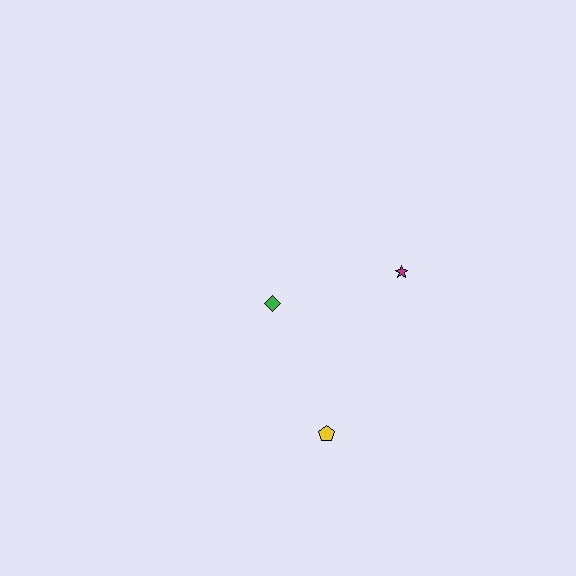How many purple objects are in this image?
There are no purple objects.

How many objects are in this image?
There are 3 objects.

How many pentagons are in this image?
There is 1 pentagon.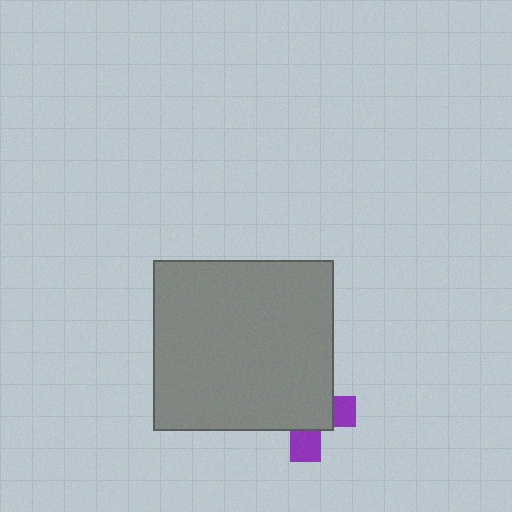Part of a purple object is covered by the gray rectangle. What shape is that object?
It is a cross.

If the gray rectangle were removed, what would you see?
You would see the complete purple cross.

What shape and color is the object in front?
The object in front is a gray rectangle.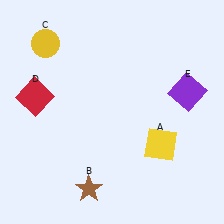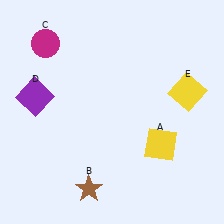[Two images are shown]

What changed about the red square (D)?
In Image 1, D is red. In Image 2, it changed to purple.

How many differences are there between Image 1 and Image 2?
There are 3 differences between the two images.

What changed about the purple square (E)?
In Image 1, E is purple. In Image 2, it changed to yellow.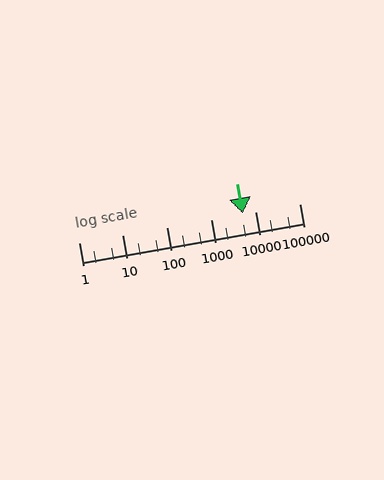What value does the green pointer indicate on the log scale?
The pointer indicates approximately 5300.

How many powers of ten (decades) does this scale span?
The scale spans 5 decades, from 1 to 100000.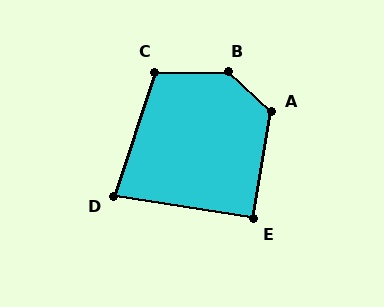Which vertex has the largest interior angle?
B, at approximately 136 degrees.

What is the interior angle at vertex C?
Approximately 109 degrees (obtuse).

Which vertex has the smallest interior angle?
D, at approximately 81 degrees.